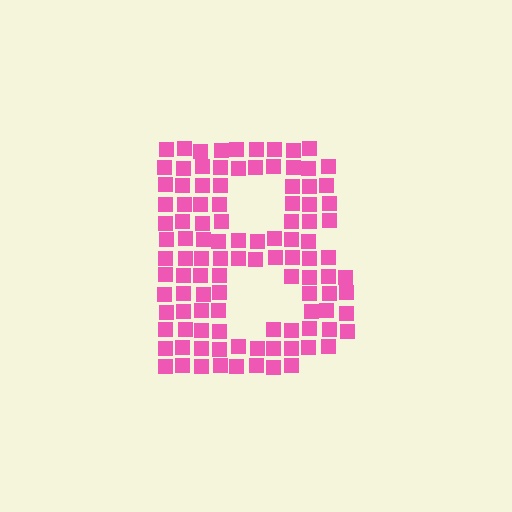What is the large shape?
The large shape is the letter B.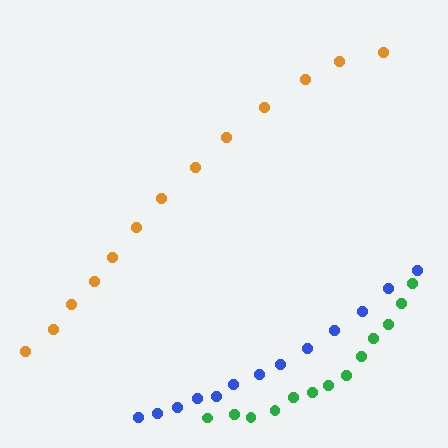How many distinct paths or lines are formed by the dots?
There are 3 distinct paths.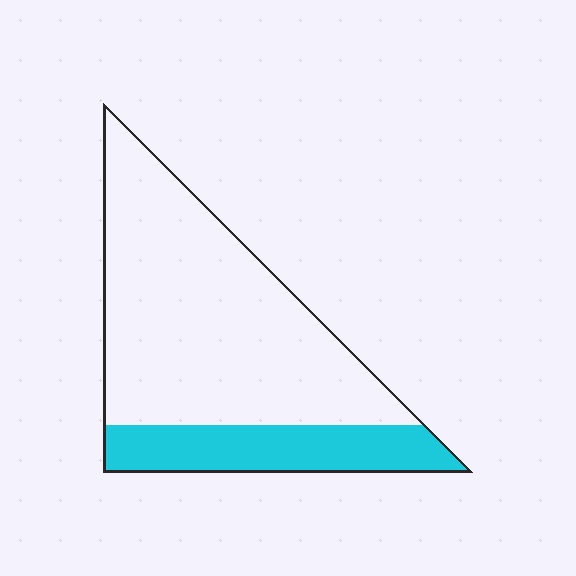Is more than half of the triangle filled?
No.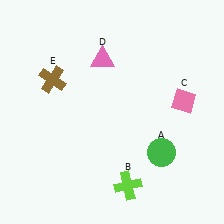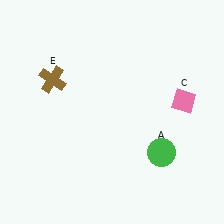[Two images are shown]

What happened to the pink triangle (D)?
The pink triangle (D) was removed in Image 2. It was in the top-left area of Image 1.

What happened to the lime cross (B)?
The lime cross (B) was removed in Image 2. It was in the bottom-right area of Image 1.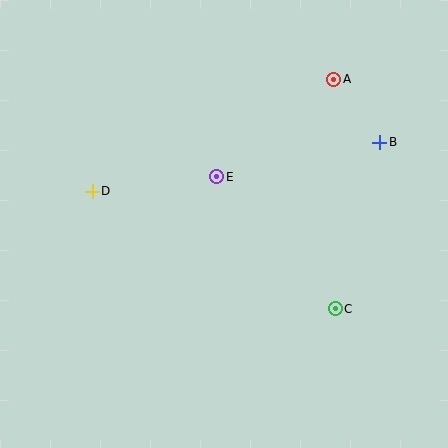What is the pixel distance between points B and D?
The distance between B and D is 292 pixels.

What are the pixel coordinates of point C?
Point C is at (335, 309).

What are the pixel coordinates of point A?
Point A is at (334, 79).